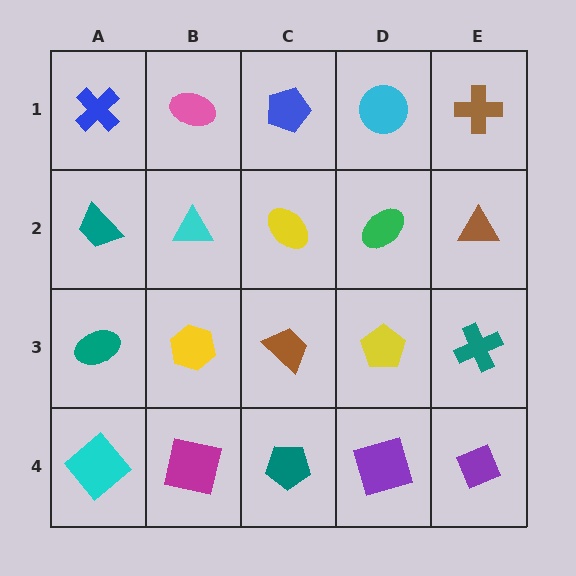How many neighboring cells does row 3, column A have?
3.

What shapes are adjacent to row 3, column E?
A brown triangle (row 2, column E), a purple diamond (row 4, column E), a yellow pentagon (row 3, column D).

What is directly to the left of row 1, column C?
A pink ellipse.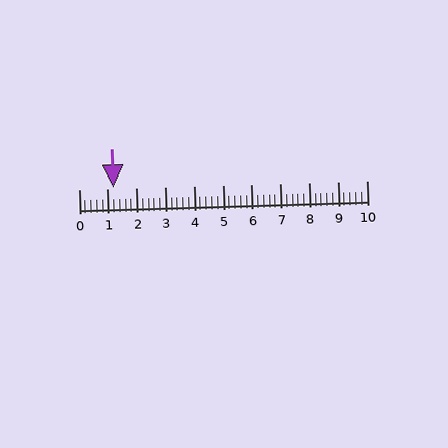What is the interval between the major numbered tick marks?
The major tick marks are spaced 1 units apart.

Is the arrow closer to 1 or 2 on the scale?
The arrow is closer to 1.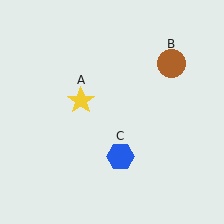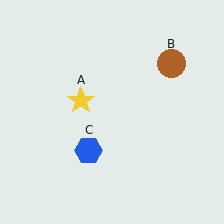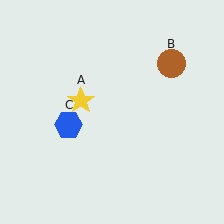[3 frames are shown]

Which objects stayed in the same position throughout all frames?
Yellow star (object A) and brown circle (object B) remained stationary.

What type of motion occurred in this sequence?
The blue hexagon (object C) rotated clockwise around the center of the scene.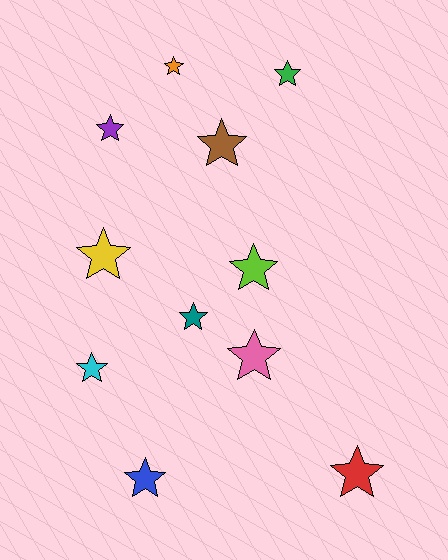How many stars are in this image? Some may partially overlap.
There are 11 stars.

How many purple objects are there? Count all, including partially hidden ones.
There is 1 purple object.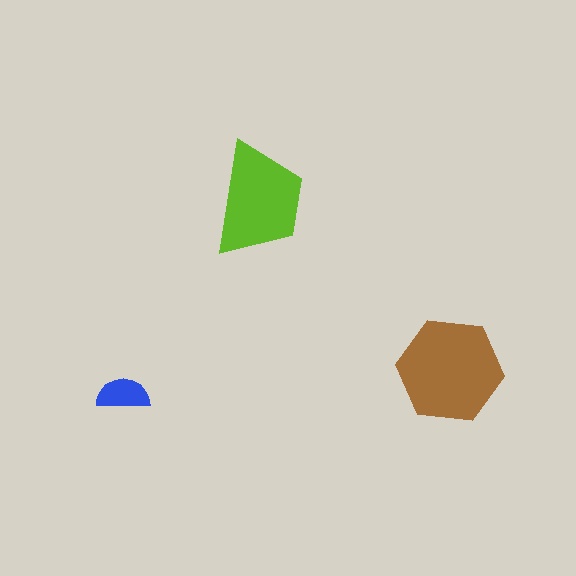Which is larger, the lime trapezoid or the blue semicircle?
The lime trapezoid.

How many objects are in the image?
There are 3 objects in the image.